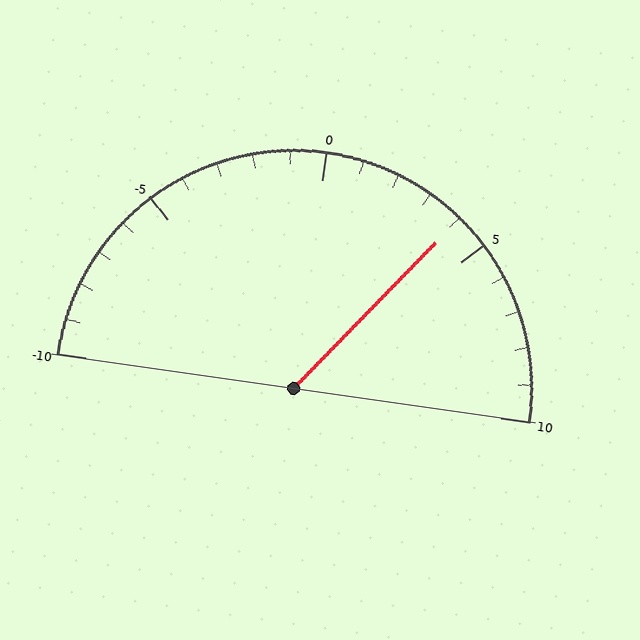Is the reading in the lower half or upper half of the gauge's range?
The reading is in the upper half of the range (-10 to 10).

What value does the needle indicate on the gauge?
The needle indicates approximately 4.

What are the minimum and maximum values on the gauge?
The gauge ranges from -10 to 10.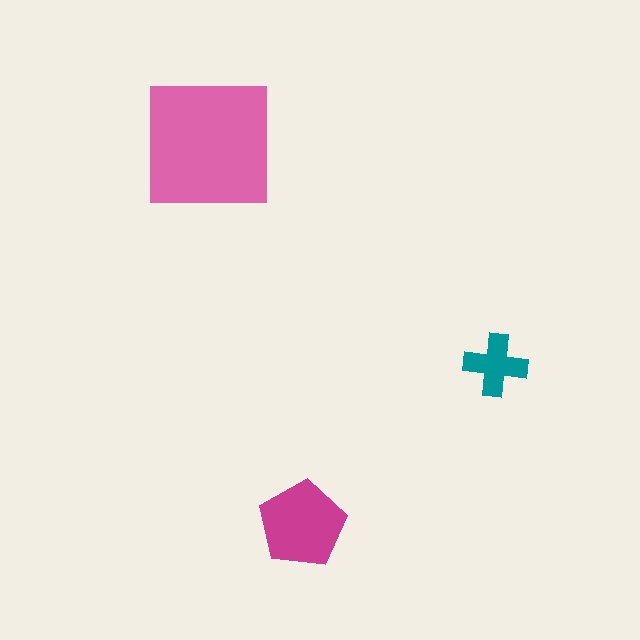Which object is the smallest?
The teal cross.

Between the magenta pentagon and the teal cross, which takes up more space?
The magenta pentagon.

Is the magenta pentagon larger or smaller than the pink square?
Smaller.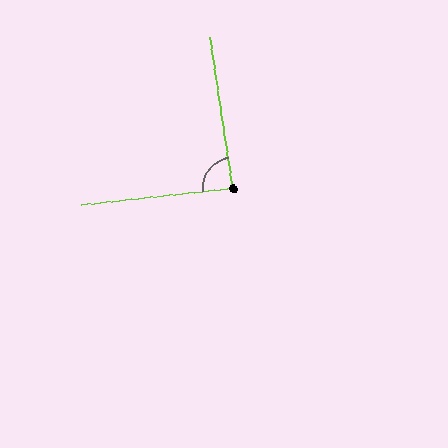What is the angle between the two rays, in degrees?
Approximately 87 degrees.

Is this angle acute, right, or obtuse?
It is approximately a right angle.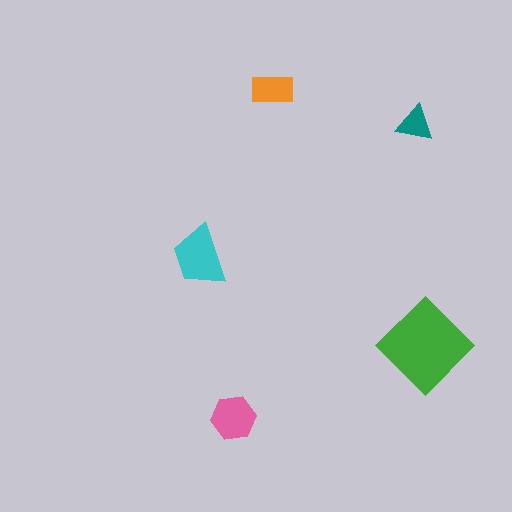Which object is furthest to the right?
The green diamond is rightmost.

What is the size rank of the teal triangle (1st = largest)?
5th.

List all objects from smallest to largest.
The teal triangle, the orange rectangle, the pink hexagon, the cyan trapezoid, the green diamond.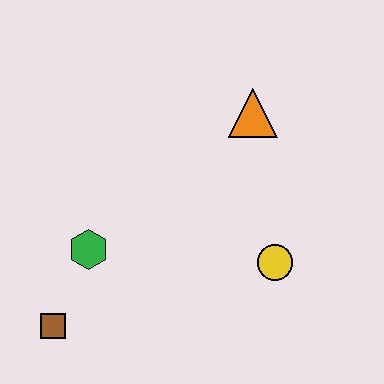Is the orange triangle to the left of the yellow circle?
Yes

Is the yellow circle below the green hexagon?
Yes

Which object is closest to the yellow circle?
The orange triangle is closest to the yellow circle.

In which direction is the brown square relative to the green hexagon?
The brown square is below the green hexagon.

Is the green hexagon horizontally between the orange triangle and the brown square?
Yes